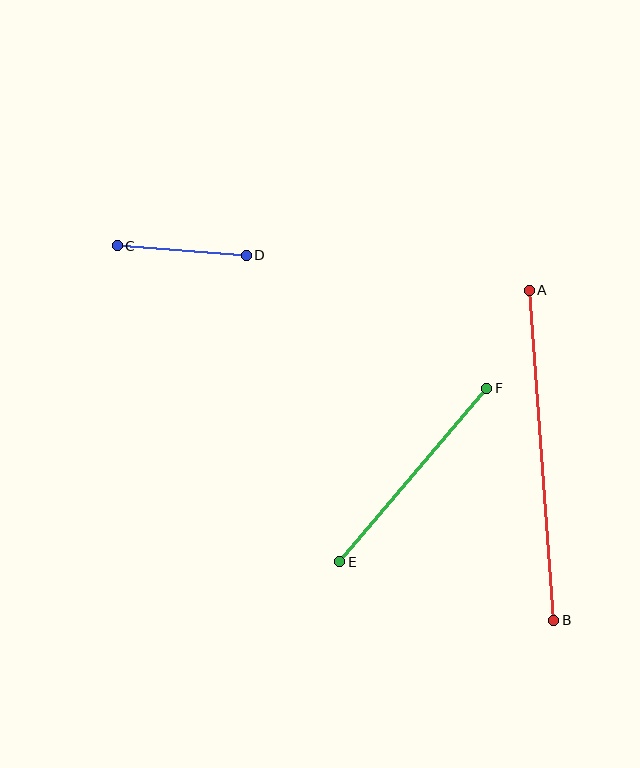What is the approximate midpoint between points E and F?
The midpoint is at approximately (413, 475) pixels.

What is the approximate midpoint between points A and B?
The midpoint is at approximately (541, 455) pixels.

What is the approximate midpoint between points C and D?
The midpoint is at approximately (182, 250) pixels.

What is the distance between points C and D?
The distance is approximately 130 pixels.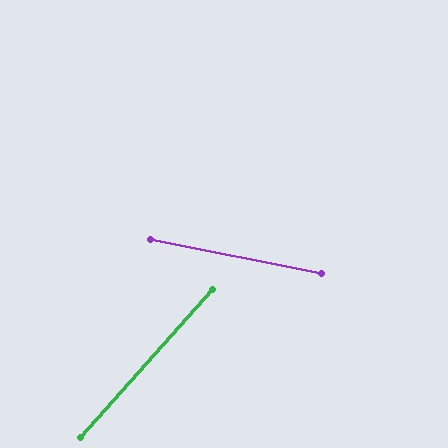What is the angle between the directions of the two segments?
Approximately 59 degrees.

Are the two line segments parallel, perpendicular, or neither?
Neither parallel nor perpendicular — they differ by about 59°.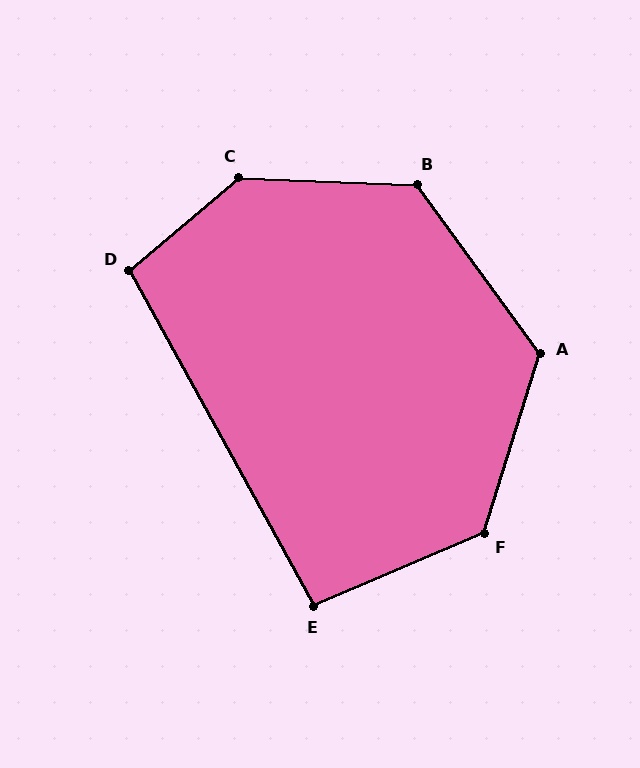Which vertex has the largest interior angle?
C, at approximately 137 degrees.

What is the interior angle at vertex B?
Approximately 128 degrees (obtuse).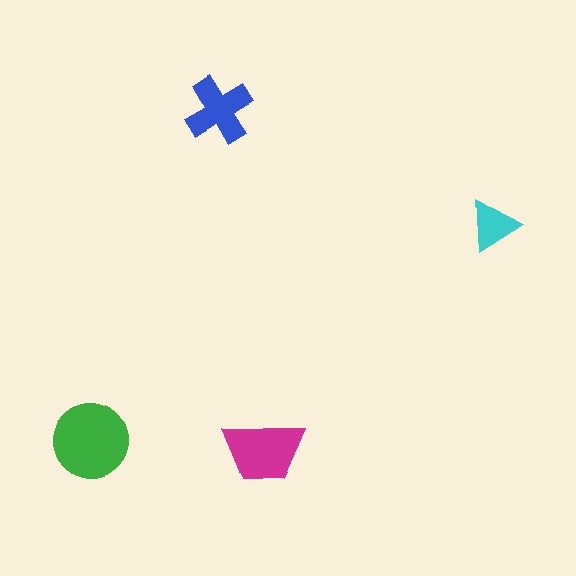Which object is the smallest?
The cyan triangle.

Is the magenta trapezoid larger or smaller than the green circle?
Smaller.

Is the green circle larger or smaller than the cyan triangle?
Larger.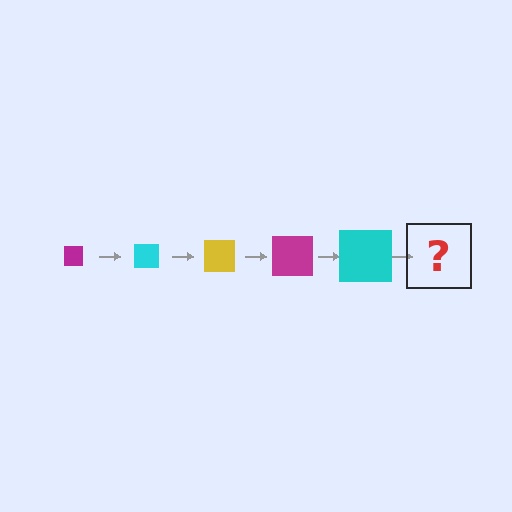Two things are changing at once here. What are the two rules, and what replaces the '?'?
The two rules are that the square grows larger each step and the color cycles through magenta, cyan, and yellow. The '?' should be a yellow square, larger than the previous one.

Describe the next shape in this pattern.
It should be a yellow square, larger than the previous one.